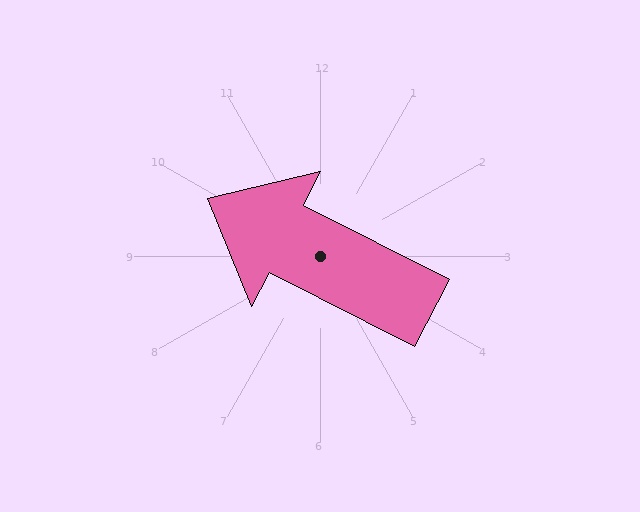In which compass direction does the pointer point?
Northwest.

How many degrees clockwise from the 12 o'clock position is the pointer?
Approximately 297 degrees.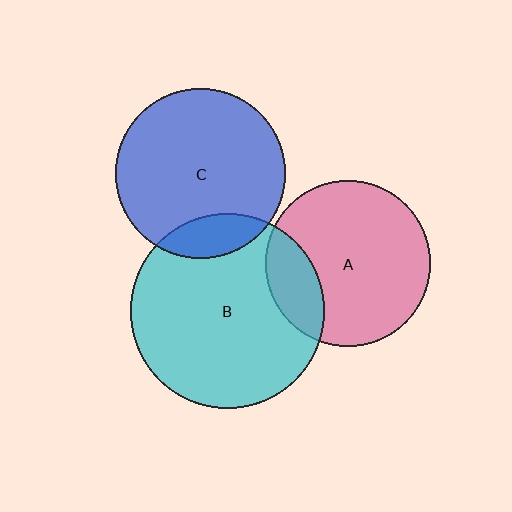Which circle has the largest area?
Circle B (cyan).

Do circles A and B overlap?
Yes.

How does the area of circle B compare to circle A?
Approximately 1.4 times.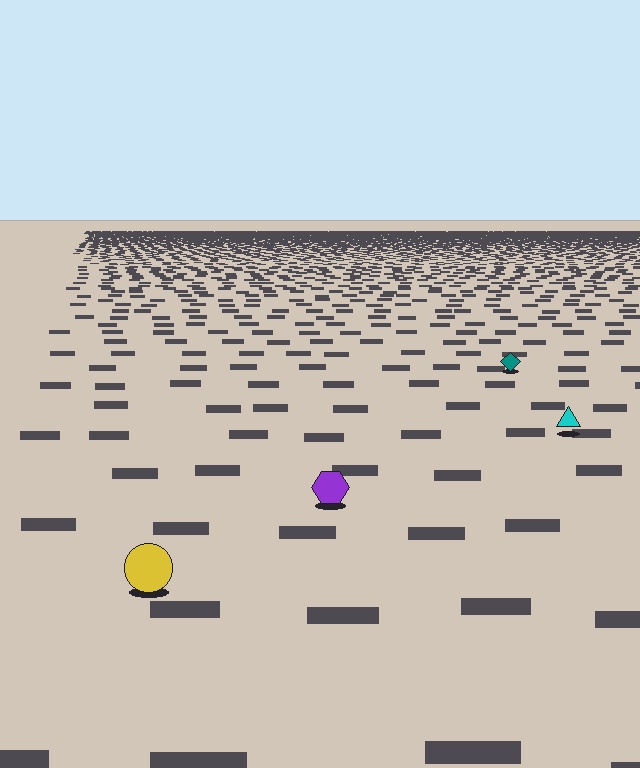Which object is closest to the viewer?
The yellow circle is closest. The texture marks near it are larger and more spread out.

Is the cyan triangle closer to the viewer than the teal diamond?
Yes. The cyan triangle is closer — you can tell from the texture gradient: the ground texture is coarser near it.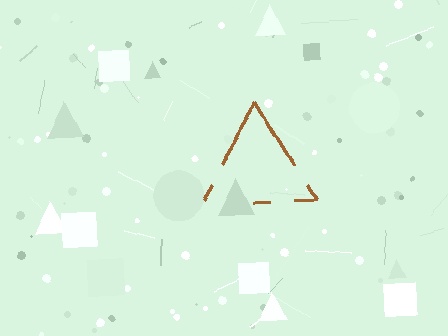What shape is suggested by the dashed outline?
The dashed outline suggests a triangle.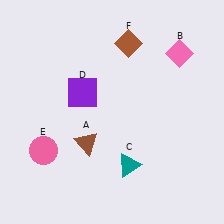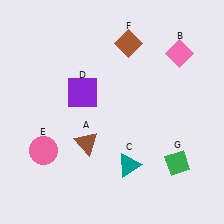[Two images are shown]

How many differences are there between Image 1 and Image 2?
There is 1 difference between the two images.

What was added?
A green diamond (G) was added in Image 2.